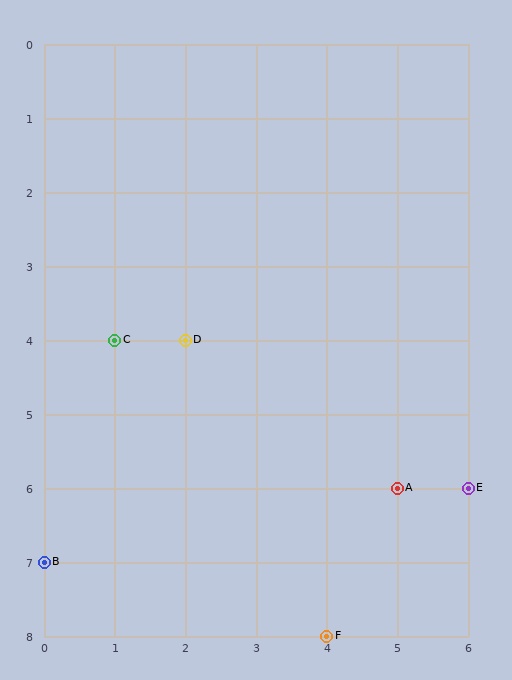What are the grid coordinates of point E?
Point E is at grid coordinates (6, 6).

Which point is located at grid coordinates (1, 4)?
Point C is at (1, 4).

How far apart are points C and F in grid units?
Points C and F are 3 columns and 4 rows apart (about 5.0 grid units diagonally).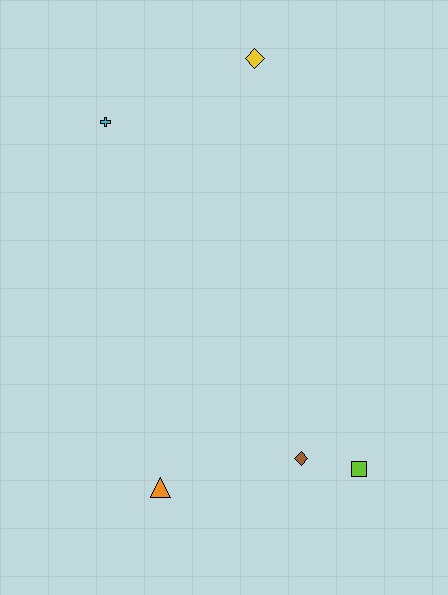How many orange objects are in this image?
There is 1 orange object.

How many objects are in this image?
There are 5 objects.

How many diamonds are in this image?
There are 2 diamonds.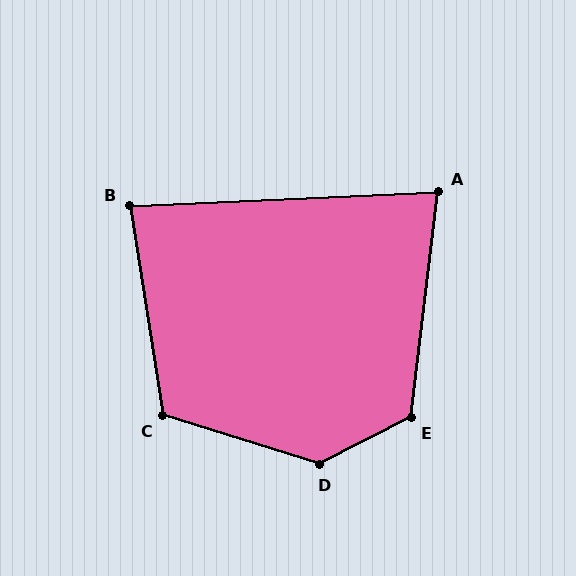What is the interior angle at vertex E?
Approximately 124 degrees (obtuse).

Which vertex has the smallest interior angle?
A, at approximately 80 degrees.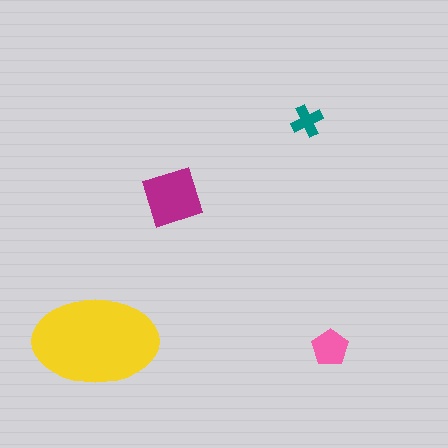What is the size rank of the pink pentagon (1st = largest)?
3rd.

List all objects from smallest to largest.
The teal cross, the pink pentagon, the magenta diamond, the yellow ellipse.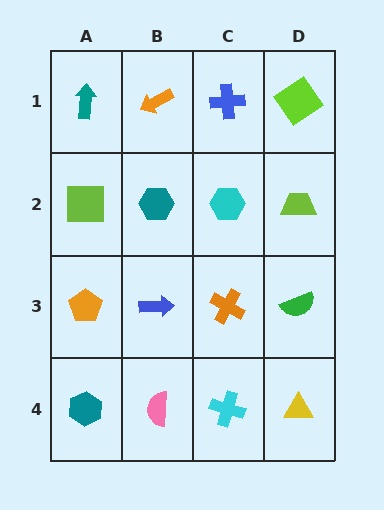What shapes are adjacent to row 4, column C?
An orange cross (row 3, column C), a pink semicircle (row 4, column B), a yellow triangle (row 4, column D).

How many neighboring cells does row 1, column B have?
3.